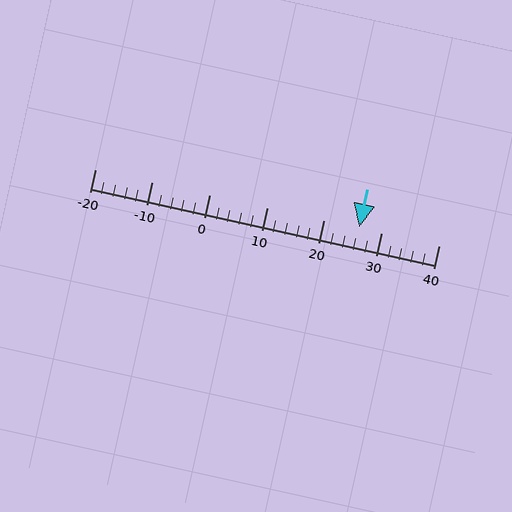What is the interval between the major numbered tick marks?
The major tick marks are spaced 10 units apart.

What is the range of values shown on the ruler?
The ruler shows values from -20 to 40.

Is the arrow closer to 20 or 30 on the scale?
The arrow is closer to 30.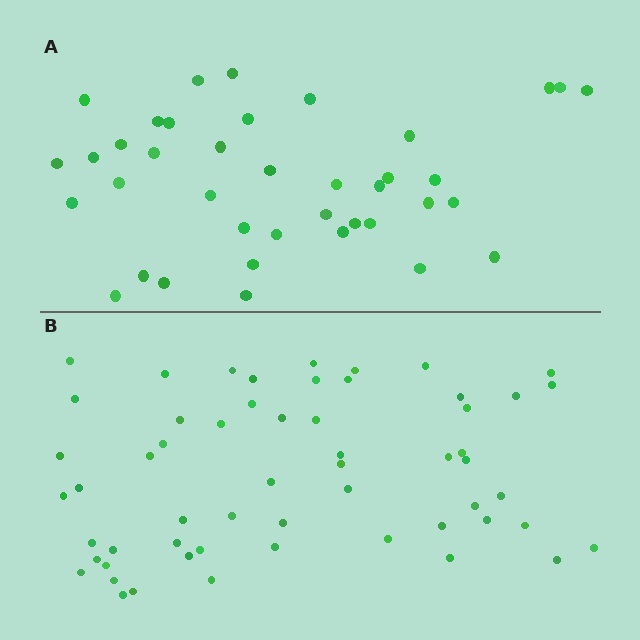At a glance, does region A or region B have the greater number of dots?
Region B (the bottom region) has more dots.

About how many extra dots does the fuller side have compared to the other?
Region B has approximately 20 more dots than region A.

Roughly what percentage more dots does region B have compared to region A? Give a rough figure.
About 45% more.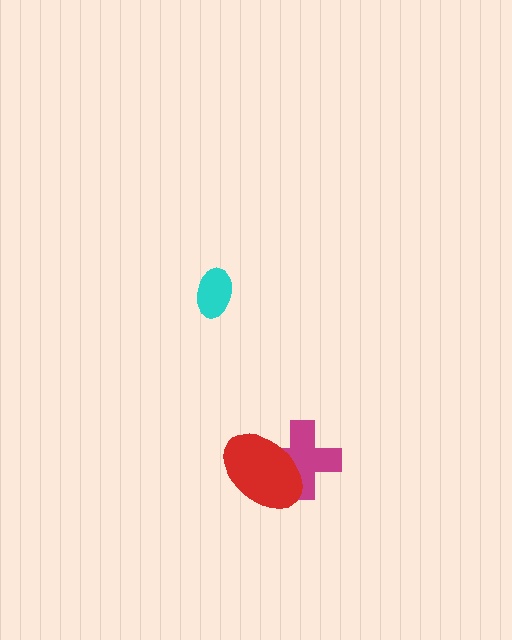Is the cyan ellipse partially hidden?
No, no other shape covers it.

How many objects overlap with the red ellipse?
1 object overlaps with the red ellipse.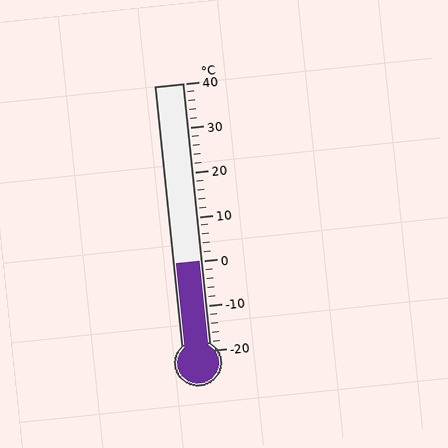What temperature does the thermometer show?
The thermometer shows approximately 0°C.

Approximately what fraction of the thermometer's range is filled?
The thermometer is filled to approximately 35% of its range.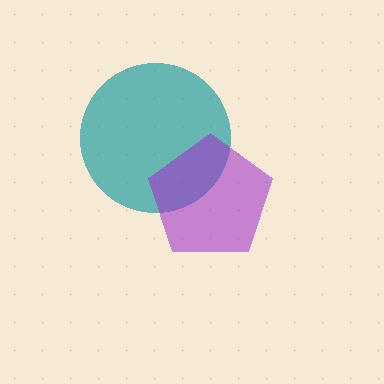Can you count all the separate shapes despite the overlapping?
Yes, there are 2 separate shapes.